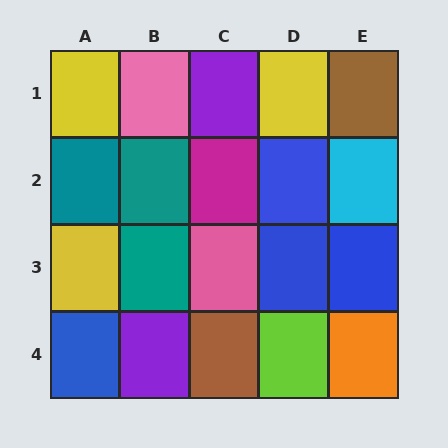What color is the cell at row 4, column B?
Purple.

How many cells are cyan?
1 cell is cyan.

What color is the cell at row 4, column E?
Orange.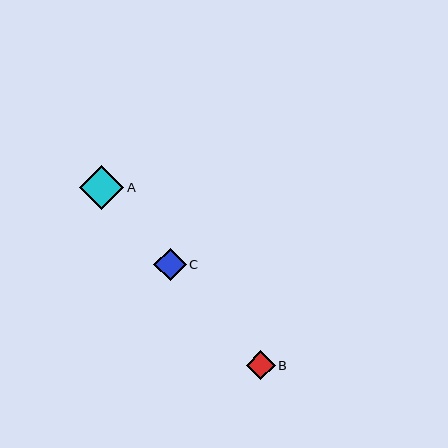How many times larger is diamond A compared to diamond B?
Diamond A is approximately 1.5 times the size of diamond B.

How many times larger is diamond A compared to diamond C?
Diamond A is approximately 1.4 times the size of diamond C.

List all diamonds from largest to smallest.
From largest to smallest: A, C, B.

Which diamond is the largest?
Diamond A is the largest with a size of approximately 44 pixels.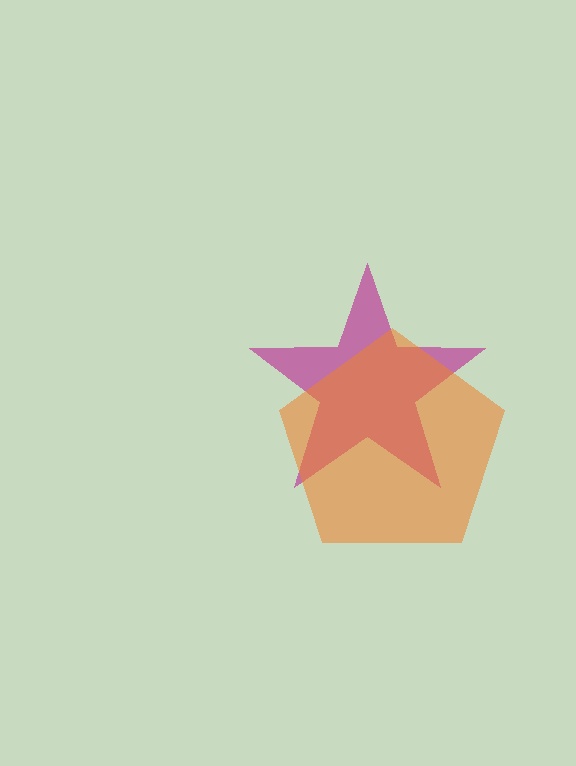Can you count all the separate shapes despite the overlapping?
Yes, there are 2 separate shapes.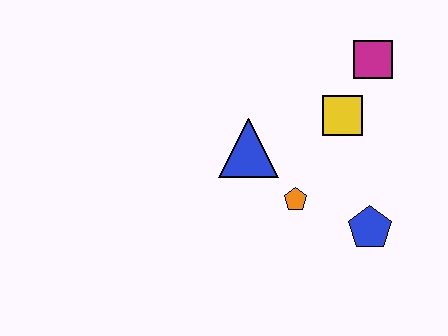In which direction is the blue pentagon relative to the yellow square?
The blue pentagon is below the yellow square.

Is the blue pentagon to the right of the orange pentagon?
Yes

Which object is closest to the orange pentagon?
The blue triangle is closest to the orange pentagon.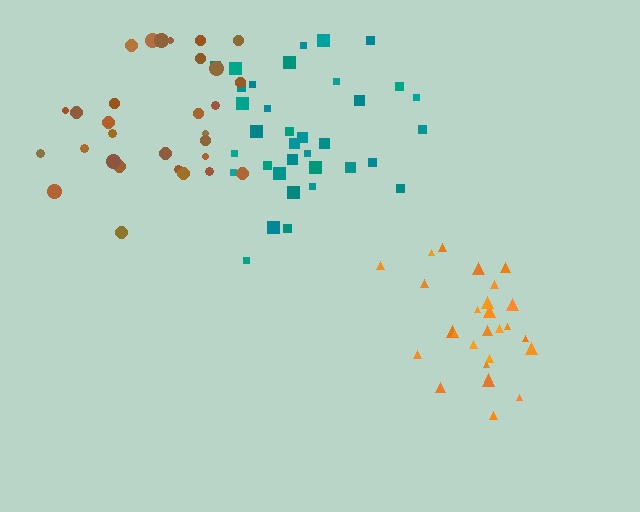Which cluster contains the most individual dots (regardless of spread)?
Teal (35).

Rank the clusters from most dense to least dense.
orange, teal, brown.